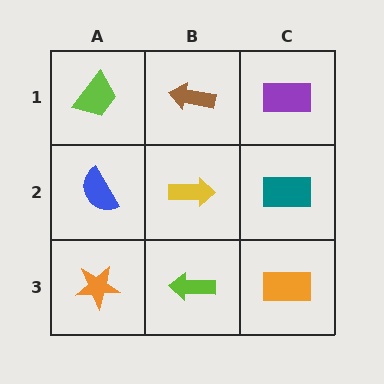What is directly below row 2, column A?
An orange star.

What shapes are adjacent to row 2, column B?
A brown arrow (row 1, column B), a lime arrow (row 3, column B), a blue semicircle (row 2, column A), a teal rectangle (row 2, column C).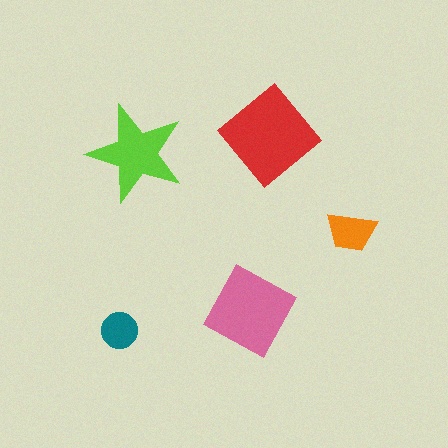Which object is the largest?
The red diamond.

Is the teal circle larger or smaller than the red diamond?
Smaller.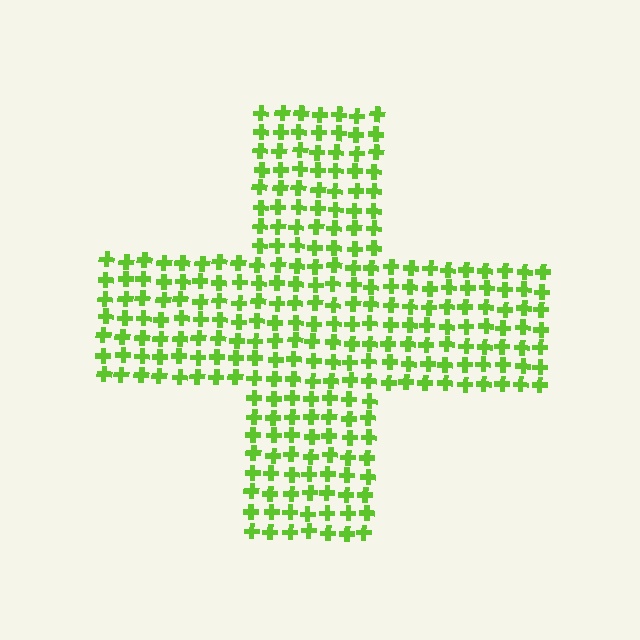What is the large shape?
The large shape is a cross.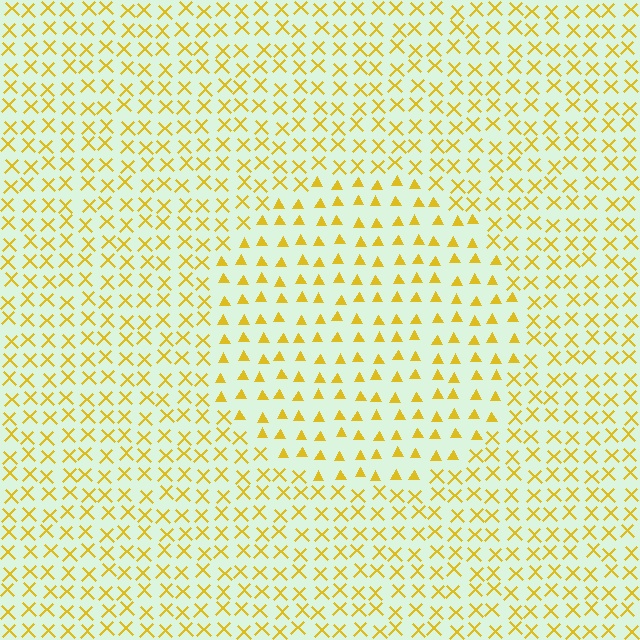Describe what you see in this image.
The image is filled with small yellow elements arranged in a uniform grid. A circle-shaped region contains triangles, while the surrounding area contains X marks. The boundary is defined purely by the change in element shape.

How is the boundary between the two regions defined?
The boundary is defined by a change in element shape: triangles inside vs. X marks outside. All elements share the same color and spacing.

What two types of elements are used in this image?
The image uses triangles inside the circle region and X marks outside it.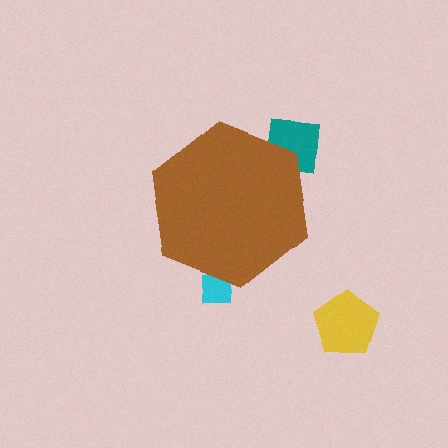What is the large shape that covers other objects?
A brown hexagon.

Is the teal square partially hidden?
Yes, the teal square is partially hidden behind the brown hexagon.